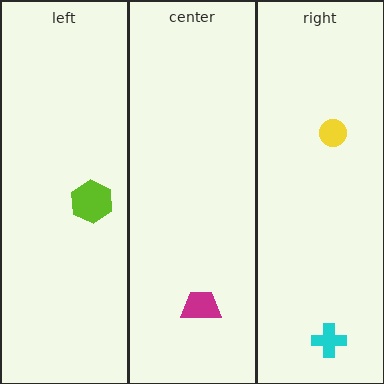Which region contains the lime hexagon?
The left region.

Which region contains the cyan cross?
The right region.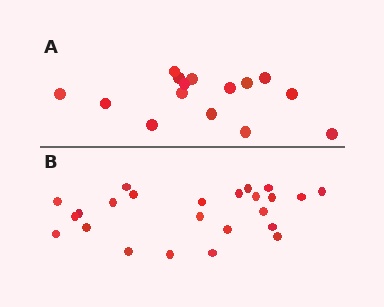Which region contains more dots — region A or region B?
Region B (the bottom region) has more dots.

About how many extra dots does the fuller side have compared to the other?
Region B has roughly 8 or so more dots than region A.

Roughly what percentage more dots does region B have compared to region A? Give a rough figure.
About 60% more.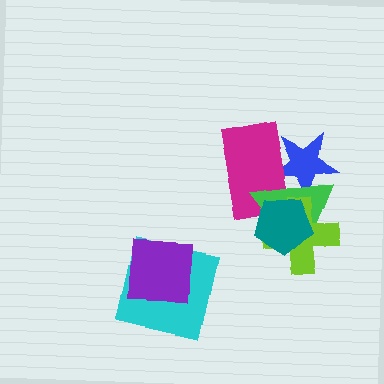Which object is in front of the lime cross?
The teal pentagon is in front of the lime cross.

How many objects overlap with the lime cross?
2 objects overlap with the lime cross.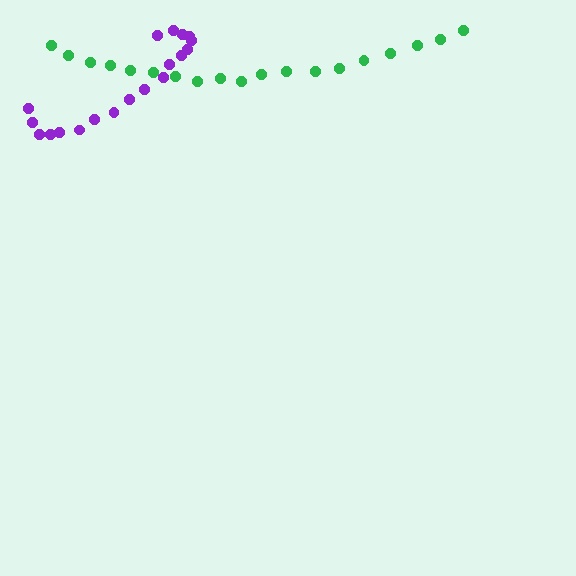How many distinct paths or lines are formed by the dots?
There are 2 distinct paths.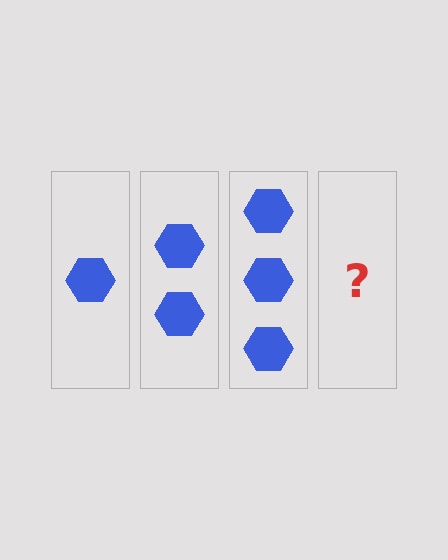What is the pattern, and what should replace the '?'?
The pattern is that each step adds one more hexagon. The '?' should be 4 hexagons.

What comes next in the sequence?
The next element should be 4 hexagons.